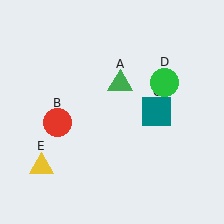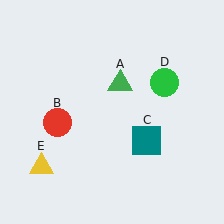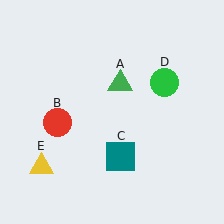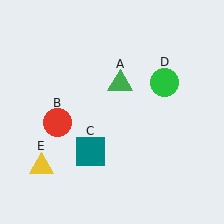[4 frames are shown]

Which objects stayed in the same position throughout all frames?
Green triangle (object A) and red circle (object B) and green circle (object D) and yellow triangle (object E) remained stationary.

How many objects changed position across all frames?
1 object changed position: teal square (object C).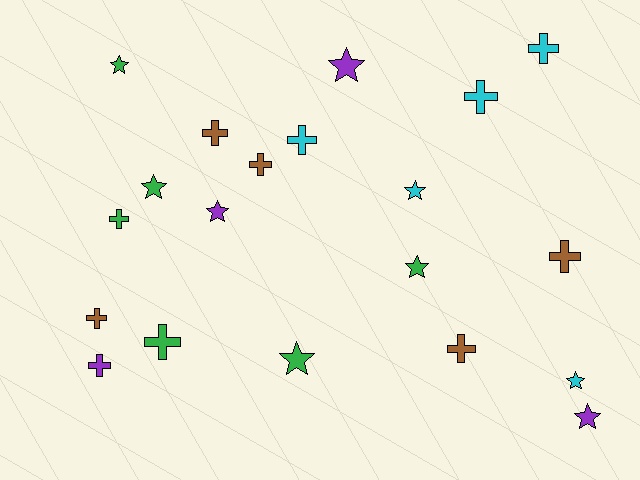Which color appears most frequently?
Green, with 6 objects.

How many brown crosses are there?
There are 5 brown crosses.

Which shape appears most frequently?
Cross, with 11 objects.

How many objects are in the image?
There are 20 objects.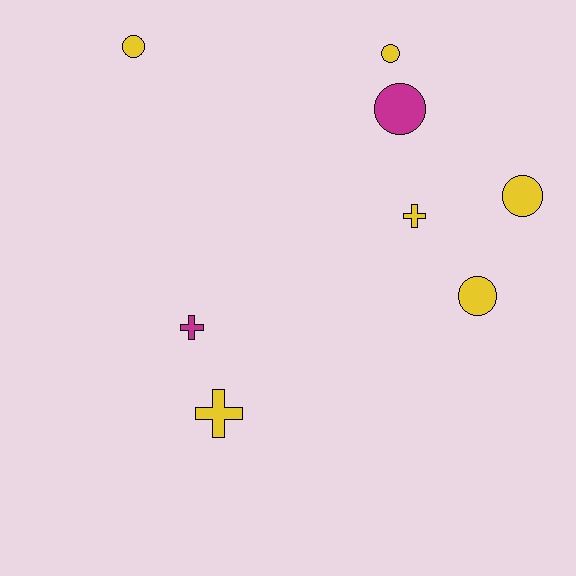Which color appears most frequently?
Yellow, with 6 objects.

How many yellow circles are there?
There are 4 yellow circles.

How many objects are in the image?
There are 8 objects.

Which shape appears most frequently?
Circle, with 5 objects.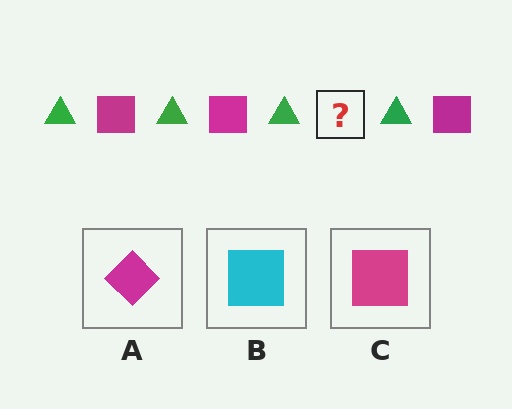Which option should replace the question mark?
Option C.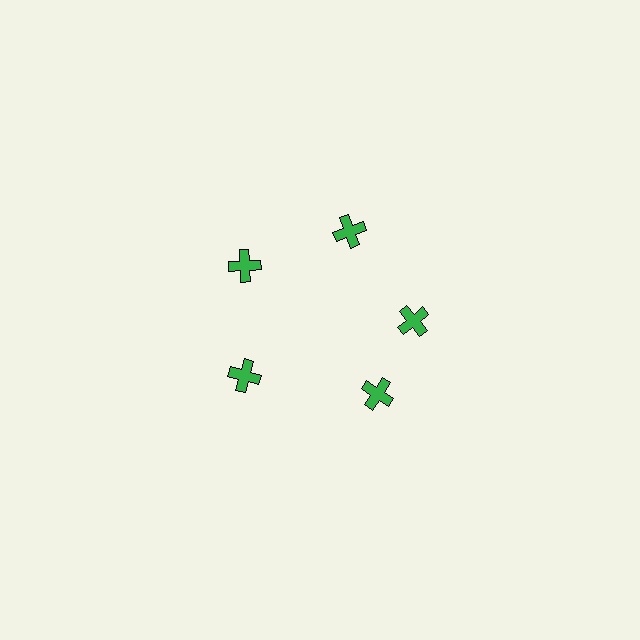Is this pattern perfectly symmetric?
No. The 5 green crosses are arranged in a ring, but one element near the 5 o'clock position is rotated out of alignment along the ring, breaking the 5-fold rotational symmetry.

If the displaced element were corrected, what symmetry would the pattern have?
It would have 5-fold rotational symmetry — the pattern would map onto itself every 72 degrees.